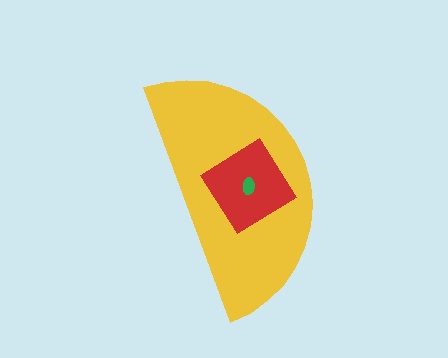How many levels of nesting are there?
3.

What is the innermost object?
The green ellipse.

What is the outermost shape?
The yellow semicircle.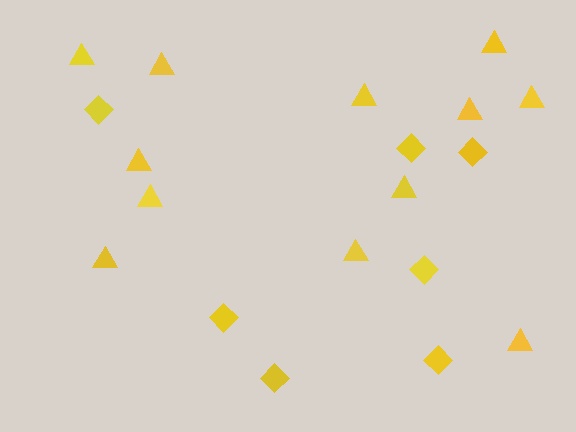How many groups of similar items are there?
There are 2 groups: one group of diamonds (7) and one group of triangles (12).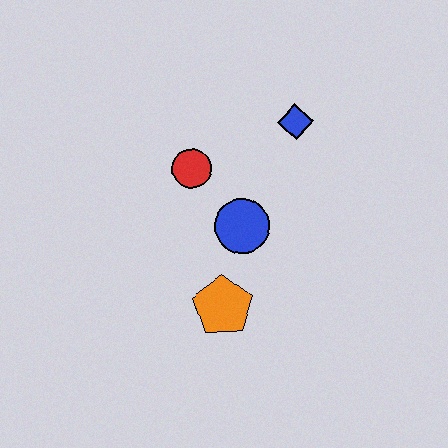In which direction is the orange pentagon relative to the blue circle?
The orange pentagon is below the blue circle.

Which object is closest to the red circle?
The blue circle is closest to the red circle.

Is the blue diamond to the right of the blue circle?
Yes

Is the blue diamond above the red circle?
Yes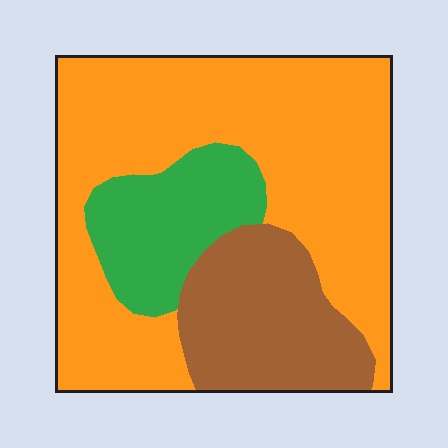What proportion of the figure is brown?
Brown takes up about one fifth (1/5) of the figure.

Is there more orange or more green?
Orange.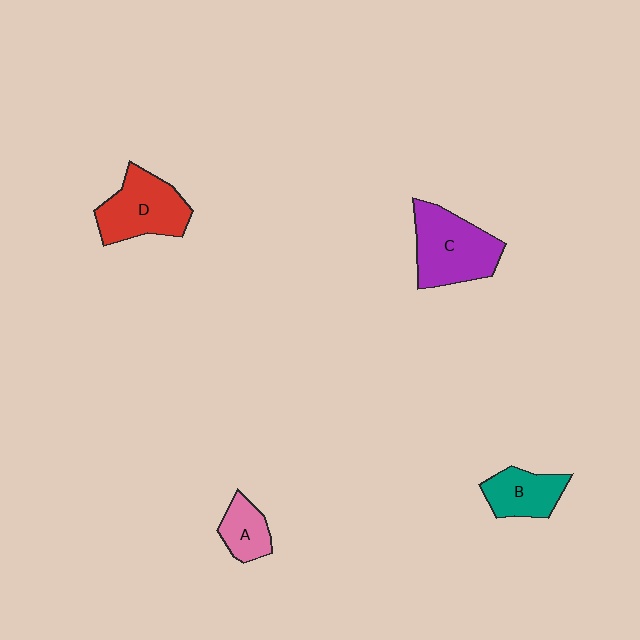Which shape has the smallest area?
Shape A (pink).